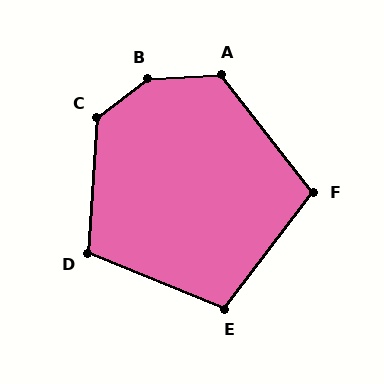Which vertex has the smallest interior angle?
F, at approximately 105 degrees.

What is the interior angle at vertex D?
Approximately 108 degrees (obtuse).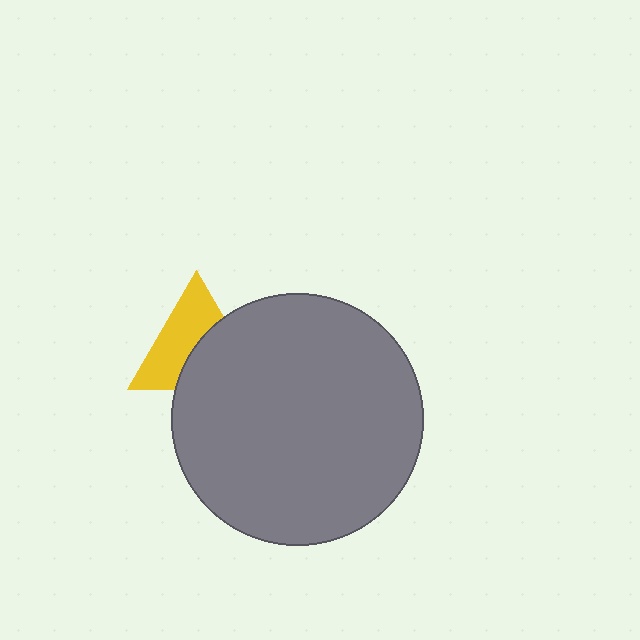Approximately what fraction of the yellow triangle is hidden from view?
Roughly 45% of the yellow triangle is hidden behind the gray circle.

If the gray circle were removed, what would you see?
You would see the complete yellow triangle.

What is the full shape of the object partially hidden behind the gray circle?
The partially hidden object is a yellow triangle.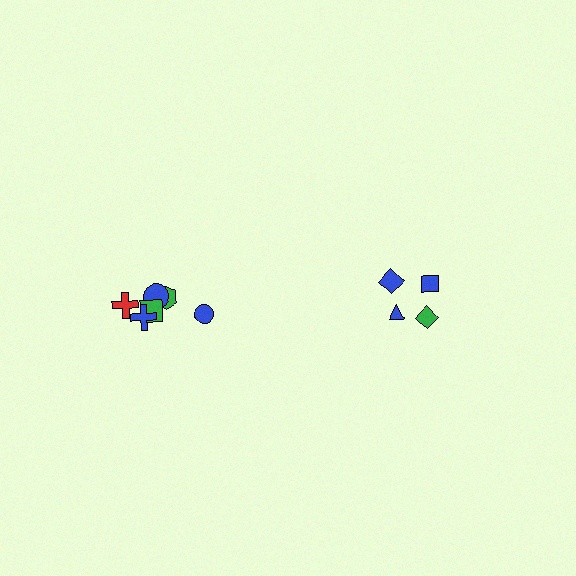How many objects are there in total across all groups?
There are 10 objects.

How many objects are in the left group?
There are 6 objects.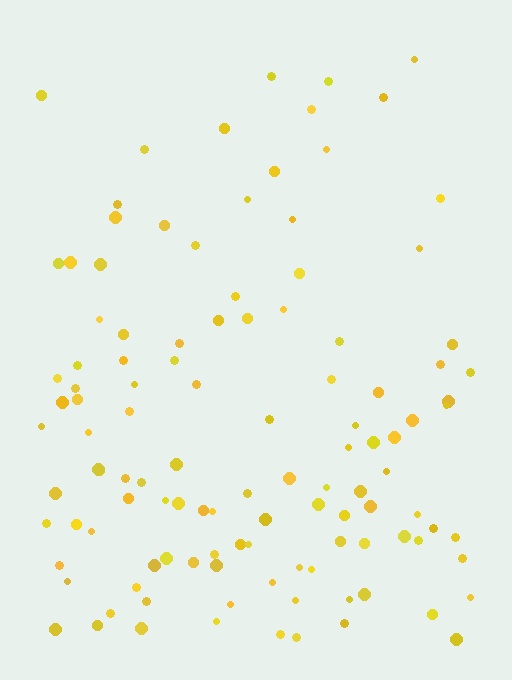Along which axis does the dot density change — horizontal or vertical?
Vertical.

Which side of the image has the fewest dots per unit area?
The top.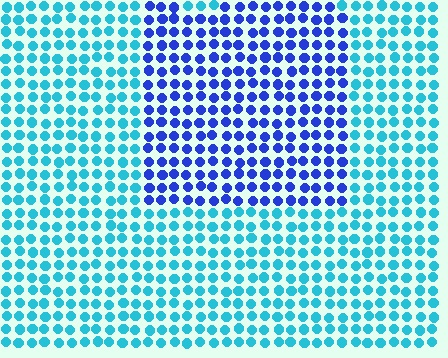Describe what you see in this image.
The image is filled with small cyan elements in a uniform arrangement. A rectangle-shaped region is visible where the elements are tinted to a slightly different hue, forming a subtle color boundary.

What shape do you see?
I see a rectangle.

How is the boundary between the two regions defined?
The boundary is defined purely by a slight shift in hue (about 45 degrees). Spacing, size, and orientation are identical on both sides.